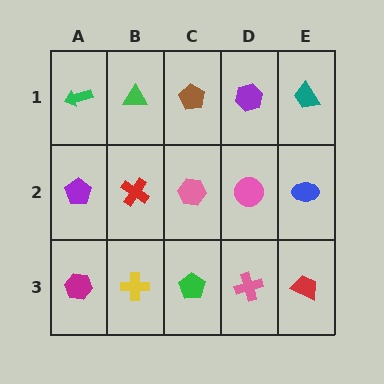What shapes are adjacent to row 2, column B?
A green triangle (row 1, column B), a yellow cross (row 3, column B), a purple pentagon (row 2, column A), a pink hexagon (row 2, column C).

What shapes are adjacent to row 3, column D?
A pink circle (row 2, column D), a green pentagon (row 3, column C), a red trapezoid (row 3, column E).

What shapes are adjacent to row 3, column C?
A pink hexagon (row 2, column C), a yellow cross (row 3, column B), a pink cross (row 3, column D).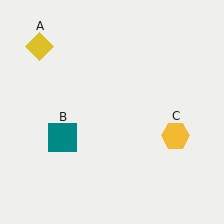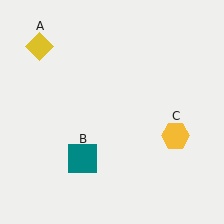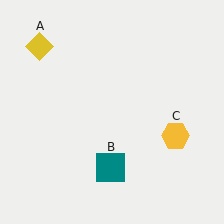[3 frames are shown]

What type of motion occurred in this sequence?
The teal square (object B) rotated counterclockwise around the center of the scene.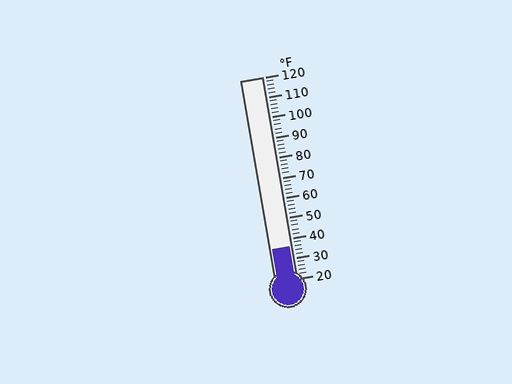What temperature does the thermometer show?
The thermometer shows approximately 36°F.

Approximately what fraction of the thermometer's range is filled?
The thermometer is filled to approximately 15% of its range.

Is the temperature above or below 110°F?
The temperature is below 110°F.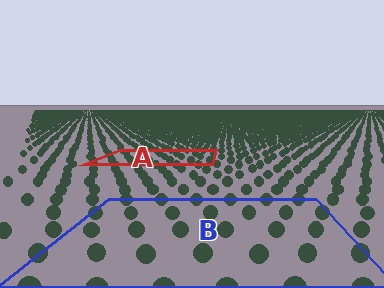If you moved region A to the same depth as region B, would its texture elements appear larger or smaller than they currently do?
They would appear larger. At a closer depth, the same texture elements are projected at a bigger on-screen size.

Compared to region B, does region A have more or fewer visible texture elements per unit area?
Region A has more texture elements per unit area — they are packed more densely because it is farther away.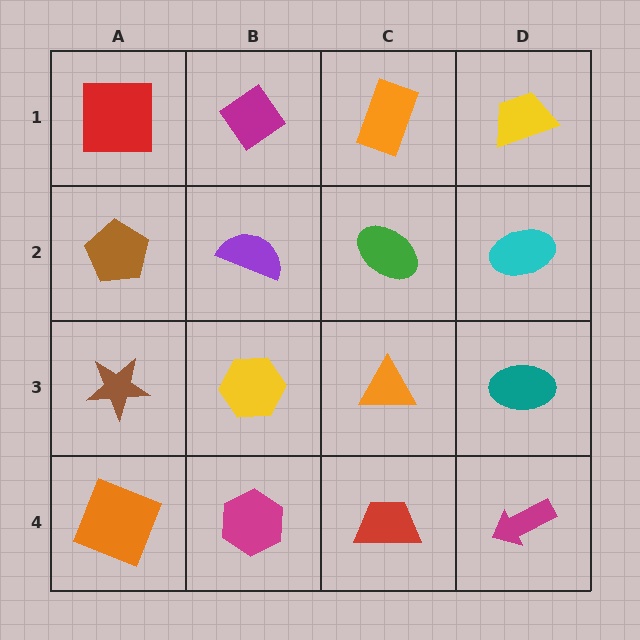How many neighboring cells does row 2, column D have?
3.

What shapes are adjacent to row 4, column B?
A yellow hexagon (row 3, column B), an orange square (row 4, column A), a red trapezoid (row 4, column C).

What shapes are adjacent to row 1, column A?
A brown pentagon (row 2, column A), a magenta diamond (row 1, column B).